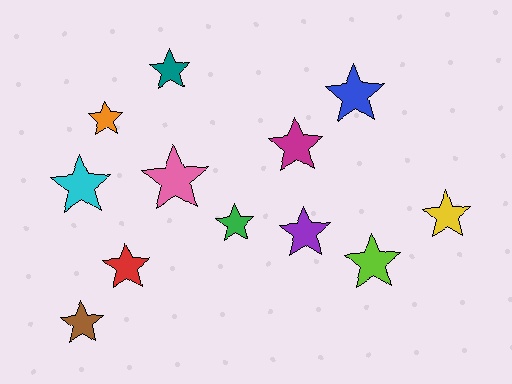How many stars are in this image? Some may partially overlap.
There are 12 stars.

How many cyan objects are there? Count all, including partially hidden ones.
There is 1 cyan object.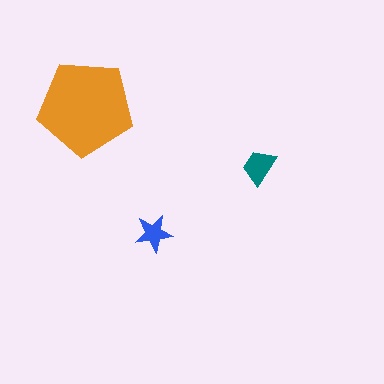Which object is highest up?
The orange pentagon is topmost.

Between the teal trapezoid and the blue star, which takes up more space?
The teal trapezoid.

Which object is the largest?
The orange pentagon.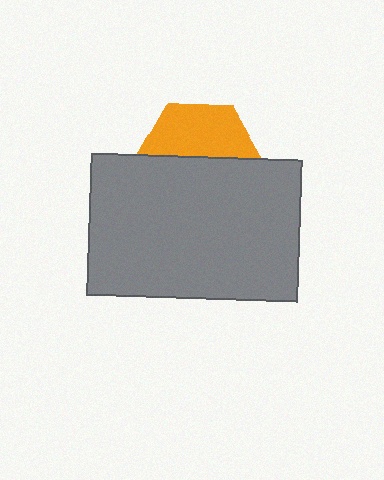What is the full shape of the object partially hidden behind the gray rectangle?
The partially hidden object is an orange hexagon.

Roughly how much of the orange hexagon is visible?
A small part of it is visible (roughly 44%).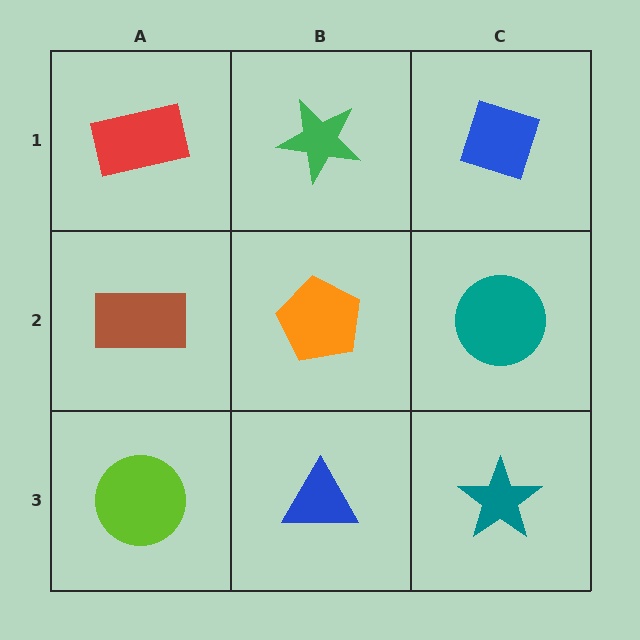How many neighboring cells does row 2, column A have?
3.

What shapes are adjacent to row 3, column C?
A teal circle (row 2, column C), a blue triangle (row 3, column B).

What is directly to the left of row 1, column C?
A green star.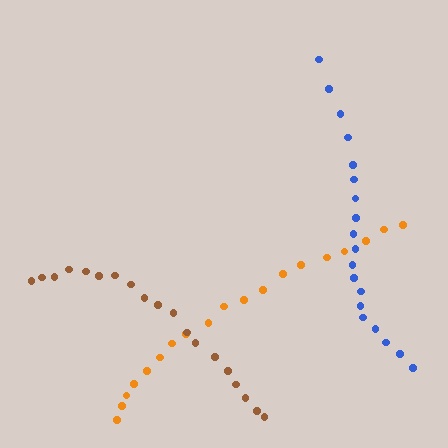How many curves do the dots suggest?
There are 3 distinct paths.